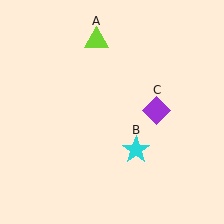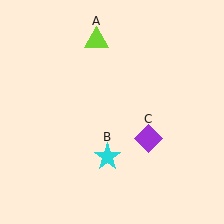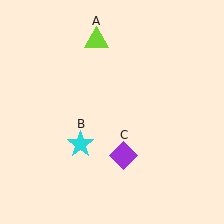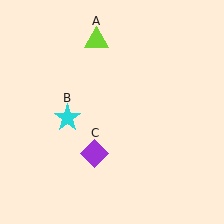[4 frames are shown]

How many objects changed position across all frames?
2 objects changed position: cyan star (object B), purple diamond (object C).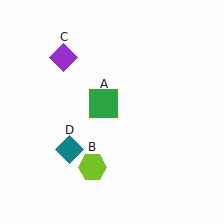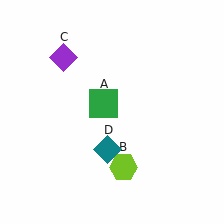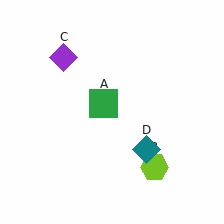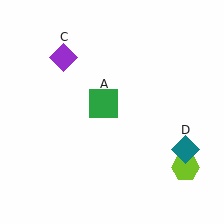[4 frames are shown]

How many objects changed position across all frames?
2 objects changed position: lime hexagon (object B), teal diamond (object D).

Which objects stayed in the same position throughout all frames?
Green square (object A) and purple diamond (object C) remained stationary.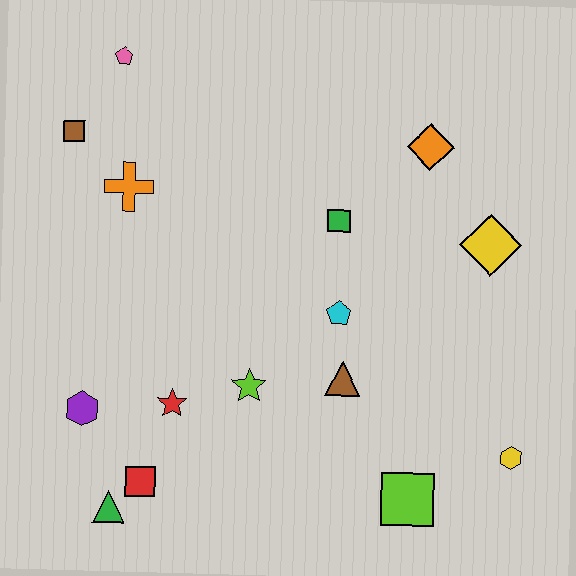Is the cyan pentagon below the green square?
Yes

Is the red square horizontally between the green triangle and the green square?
Yes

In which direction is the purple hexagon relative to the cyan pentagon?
The purple hexagon is to the left of the cyan pentagon.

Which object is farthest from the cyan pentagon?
The pink pentagon is farthest from the cyan pentagon.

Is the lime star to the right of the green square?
No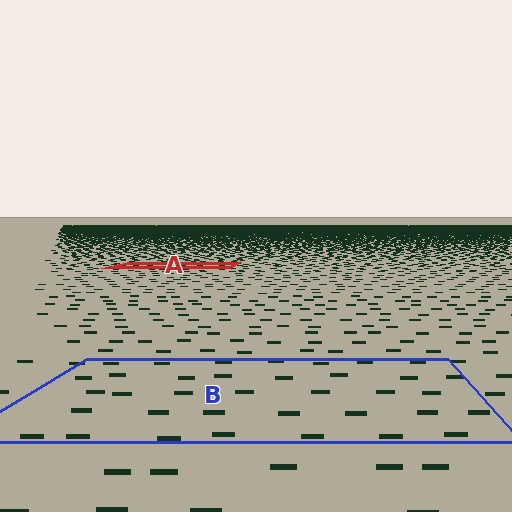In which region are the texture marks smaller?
The texture marks are smaller in region A, because it is farther away.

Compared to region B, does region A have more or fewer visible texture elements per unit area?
Region A has more texture elements per unit area — they are packed more densely because it is farther away.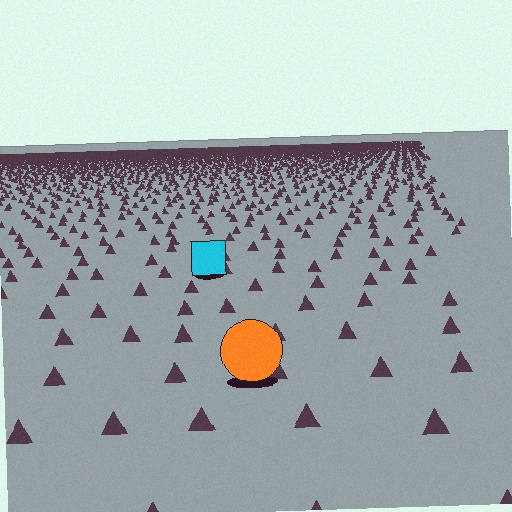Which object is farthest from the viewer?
The cyan square is farthest from the viewer. It appears smaller and the ground texture around it is denser.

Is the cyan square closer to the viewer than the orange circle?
No. The orange circle is closer — you can tell from the texture gradient: the ground texture is coarser near it.